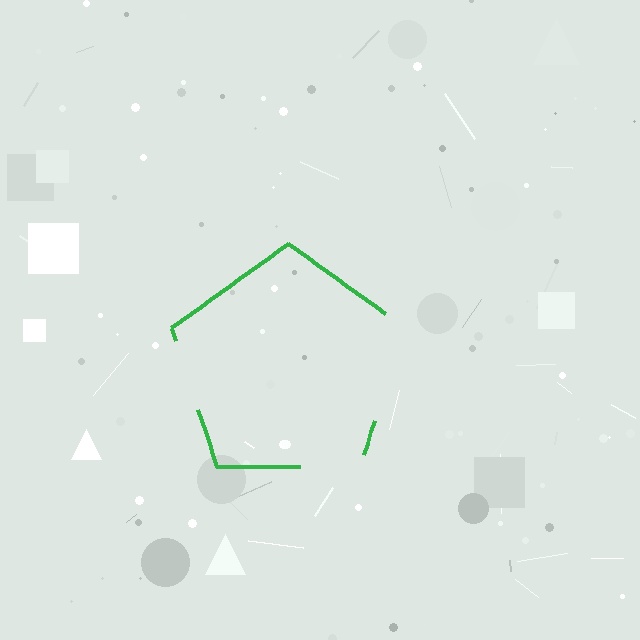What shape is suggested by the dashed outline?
The dashed outline suggests a pentagon.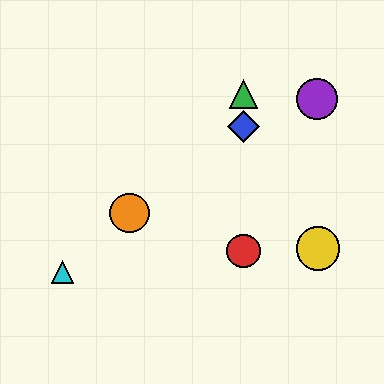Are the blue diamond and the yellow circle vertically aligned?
No, the blue diamond is at x≈243 and the yellow circle is at x≈318.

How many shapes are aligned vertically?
3 shapes (the red circle, the blue diamond, the green triangle) are aligned vertically.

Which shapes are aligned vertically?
The red circle, the blue diamond, the green triangle are aligned vertically.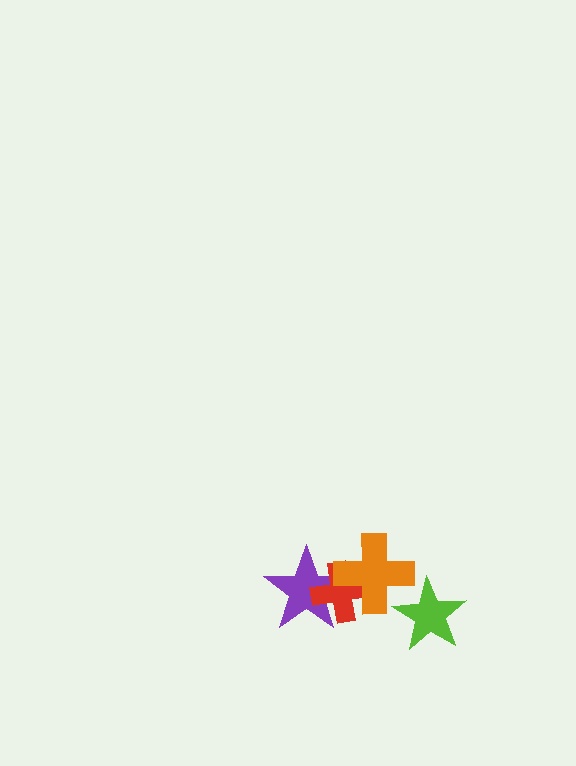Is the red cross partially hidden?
Yes, it is partially covered by another shape.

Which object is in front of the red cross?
The orange cross is in front of the red cross.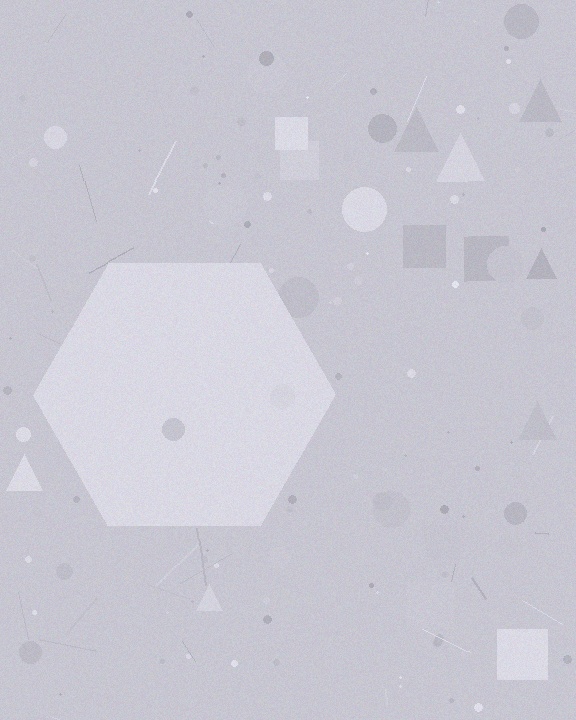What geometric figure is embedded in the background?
A hexagon is embedded in the background.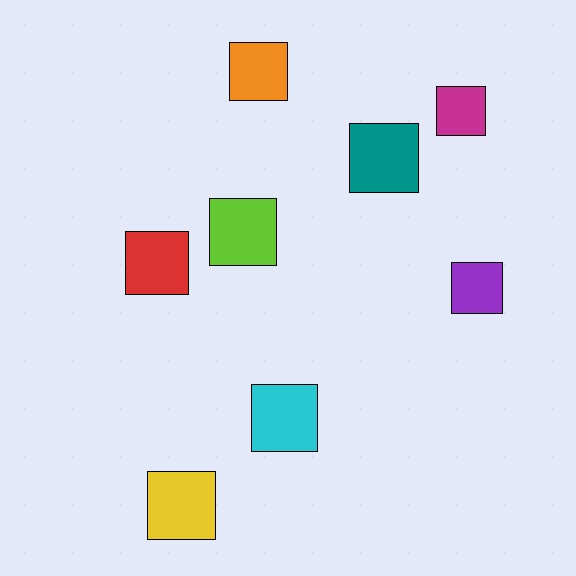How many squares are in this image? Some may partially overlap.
There are 8 squares.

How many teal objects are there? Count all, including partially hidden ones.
There is 1 teal object.